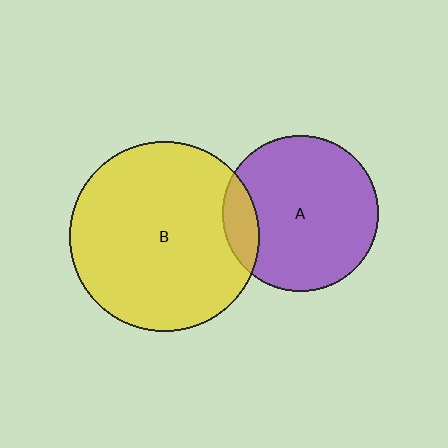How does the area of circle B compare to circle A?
Approximately 1.5 times.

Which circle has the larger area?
Circle B (yellow).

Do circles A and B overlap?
Yes.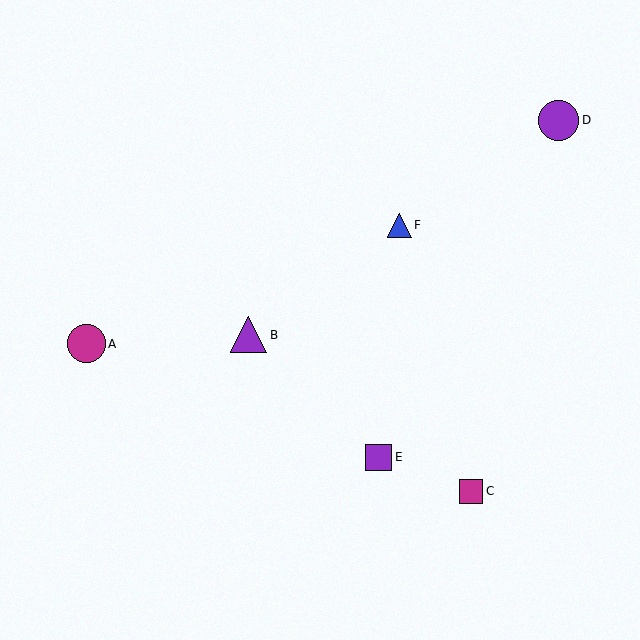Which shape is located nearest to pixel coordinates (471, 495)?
The magenta square (labeled C) at (471, 491) is nearest to that location.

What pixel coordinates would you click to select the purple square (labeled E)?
Click at (379, 457) to select the purple square E.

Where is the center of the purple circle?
The center of the purple circle is at (559, 120).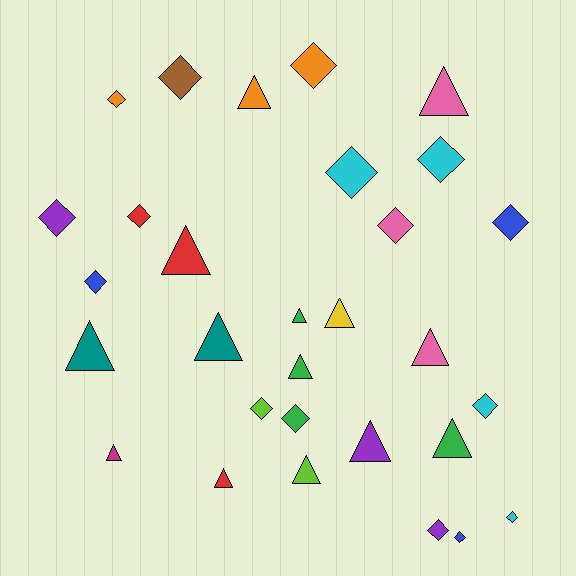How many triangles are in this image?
There are 14 triangles.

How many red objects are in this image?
There are 3 red objects.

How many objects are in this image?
There are 30 objects.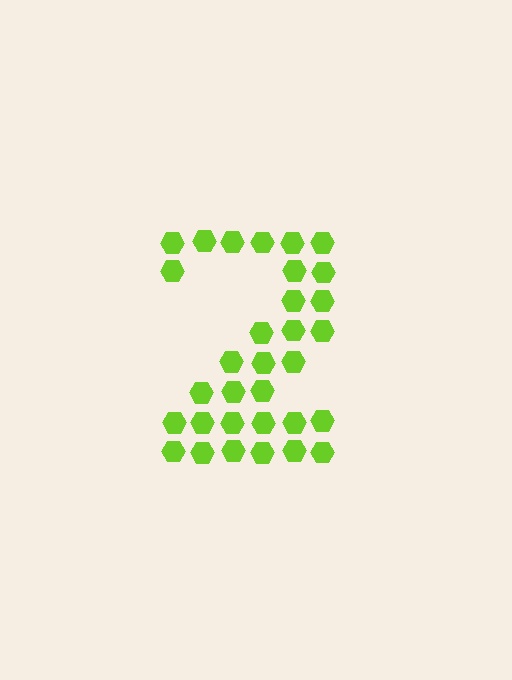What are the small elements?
The small elements are hexagons.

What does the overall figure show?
The overall figure shows the digit 2.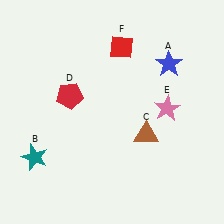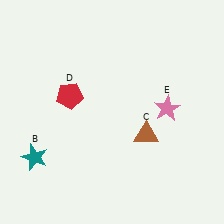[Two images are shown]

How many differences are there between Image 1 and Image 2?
There are 2 differences between the two images.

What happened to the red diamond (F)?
The red diamond (F) was removed in Image 2. It was in the top-right area of Image 1.